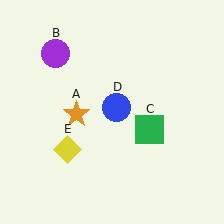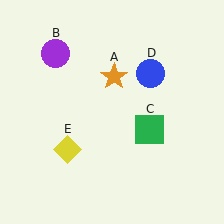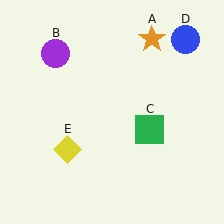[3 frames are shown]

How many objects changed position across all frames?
2 objects changed position: orange star (object A), blue circle (object D).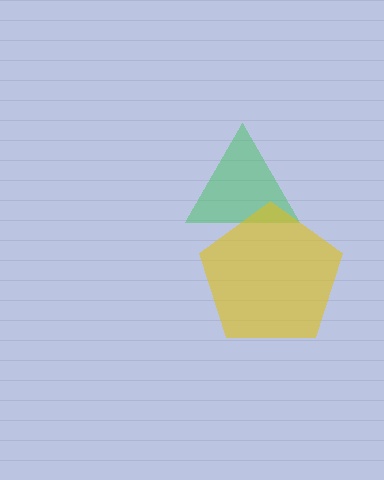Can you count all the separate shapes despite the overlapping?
Yes, there are 2 separate shapes.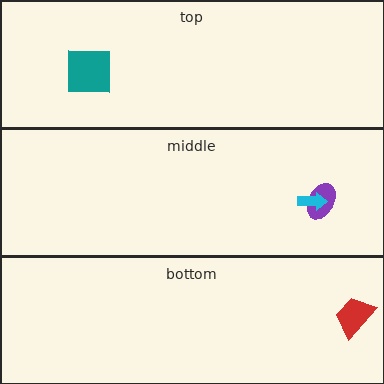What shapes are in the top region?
The teal square.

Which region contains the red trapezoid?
The bottom region.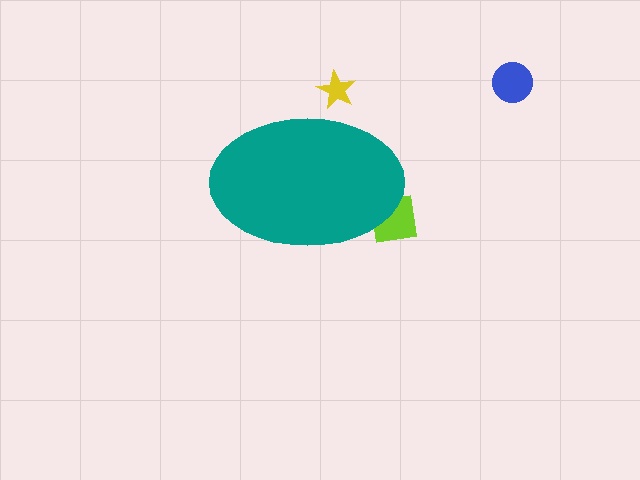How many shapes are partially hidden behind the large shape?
2 shapes are partially hidden.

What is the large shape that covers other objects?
A teal ellipse.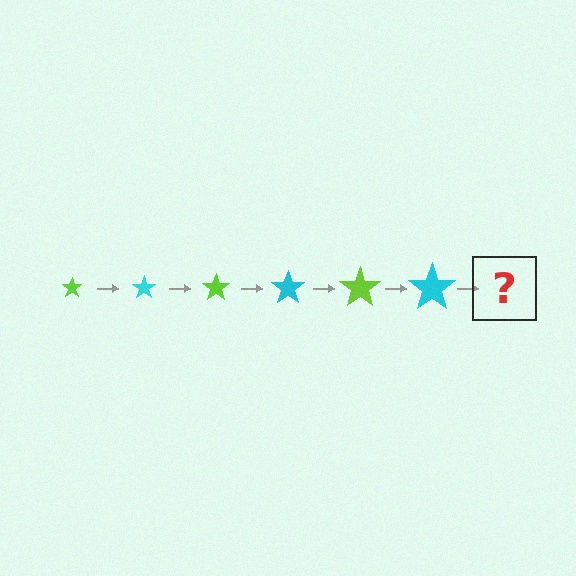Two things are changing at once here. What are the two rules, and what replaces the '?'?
The two rules are that the star grows larger each step and the color cycles through lime and cyan. The '?' should be a lime star, larger than the previous one.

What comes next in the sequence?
The next element should be a lime star, larger than the previous one.